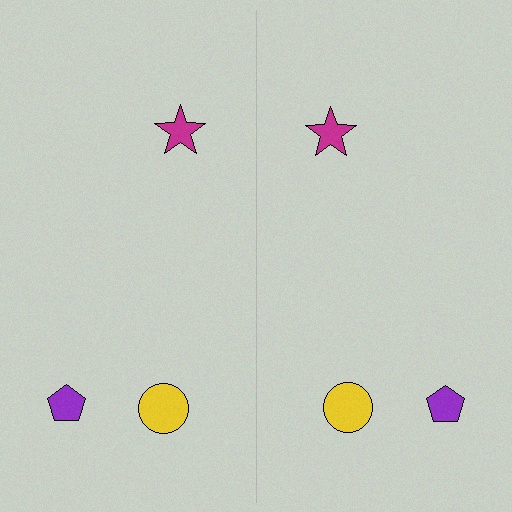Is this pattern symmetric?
Yes, this pattern has bilateral (reflection) symmetry.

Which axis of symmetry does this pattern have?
The pattern has a vertical axis of symmetry running through the center of the image.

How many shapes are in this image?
There are 6 shapes in this image.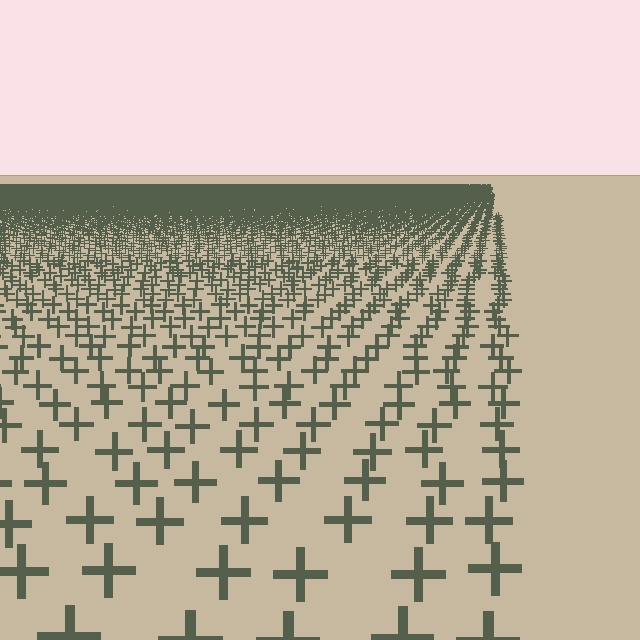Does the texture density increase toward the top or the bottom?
Density increases toward the top.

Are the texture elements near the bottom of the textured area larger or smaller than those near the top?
Larger. Near the bottom, elements are closer to the viewer and appear at a bigger on-screen size.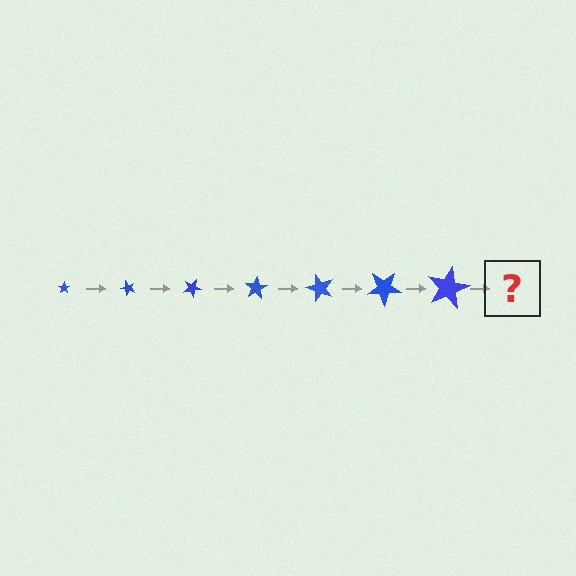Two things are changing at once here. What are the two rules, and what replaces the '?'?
The two rules are that the star grows larger each step and it rotates 50 degrees each step. The '?' should be a star, larger than the previous one and rotated 350 degrees from the start.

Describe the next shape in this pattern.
It should be a star, larger than the previous one and rotated 350 degrees from the start.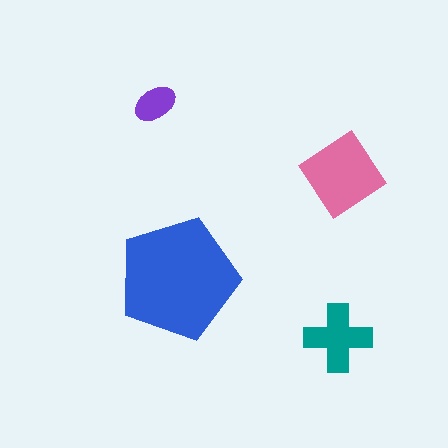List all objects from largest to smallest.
The blue pentagon, the pink diamond, the teal cross, the purple ellipse.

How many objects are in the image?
There are 4 objects in the image.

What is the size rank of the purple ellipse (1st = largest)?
4th.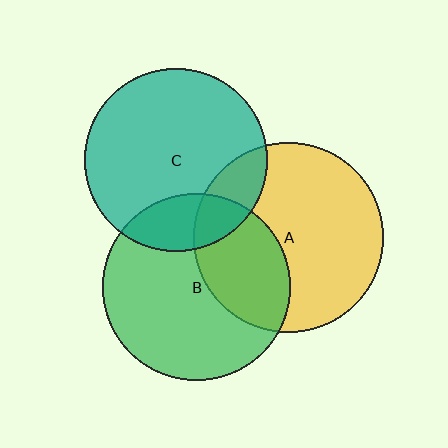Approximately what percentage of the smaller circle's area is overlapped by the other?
Approximately 15%.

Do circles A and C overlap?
Yes.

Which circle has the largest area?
Circle A (yellow).